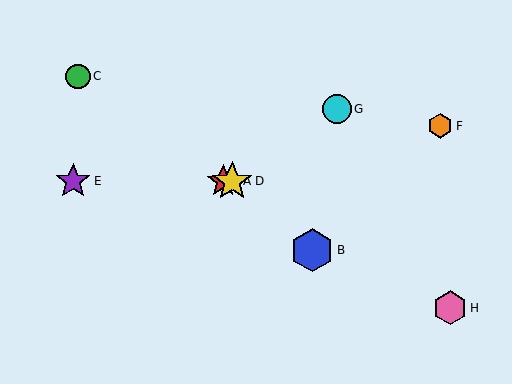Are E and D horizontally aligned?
Yes, both are at y≈181.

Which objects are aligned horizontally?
Objects A, D, E are aligned horizontally.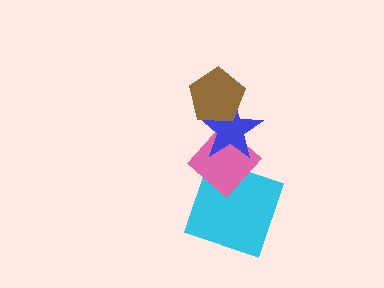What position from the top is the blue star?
The blue star is 2nd from the top.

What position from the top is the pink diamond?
The pink diamond is 3rd from the top.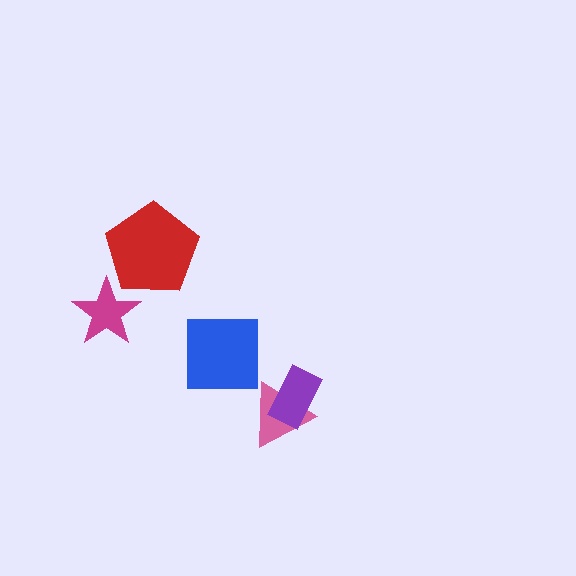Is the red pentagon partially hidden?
Yes, it is partially covered by another shape.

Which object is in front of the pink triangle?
The purple rectangle is in front of the pink triangle.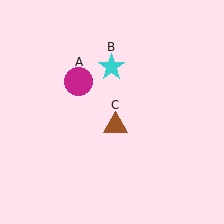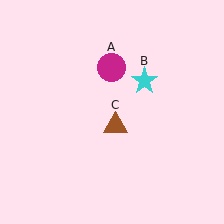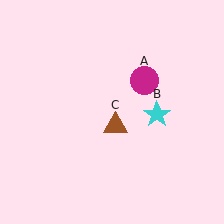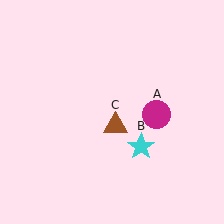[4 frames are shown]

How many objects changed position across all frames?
2 objects changed position: magenta circle (object A), cyan star (object B).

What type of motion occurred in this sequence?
The magenta circle (object A), cyan star (object B) rotated clockwise around the center of the scene.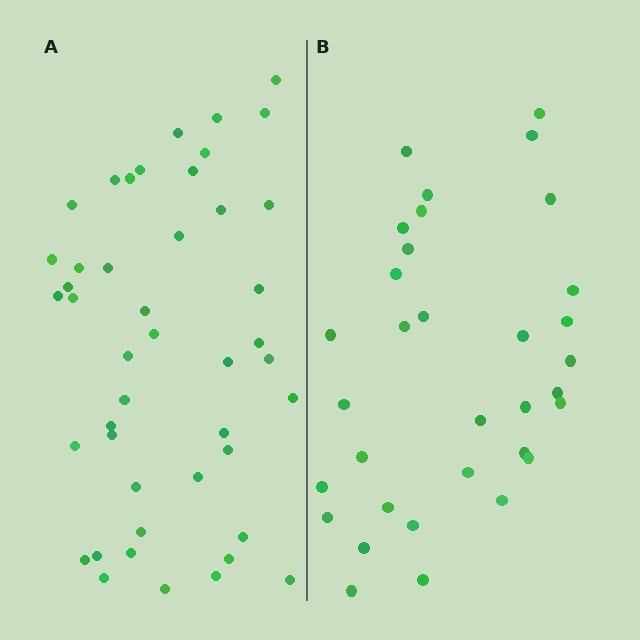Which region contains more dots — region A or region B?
Region A (the left region) has more dots.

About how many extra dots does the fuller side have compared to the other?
Region A has roughly 12 or so more dots than region B.